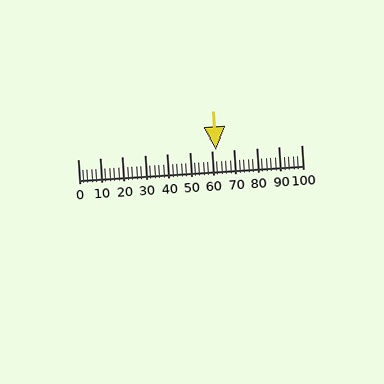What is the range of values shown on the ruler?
The ruler shows values from 0 to 100.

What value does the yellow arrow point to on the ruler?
The yellow arrow points to approximately 62.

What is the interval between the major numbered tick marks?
The major tick marks are spaced 10 units apart.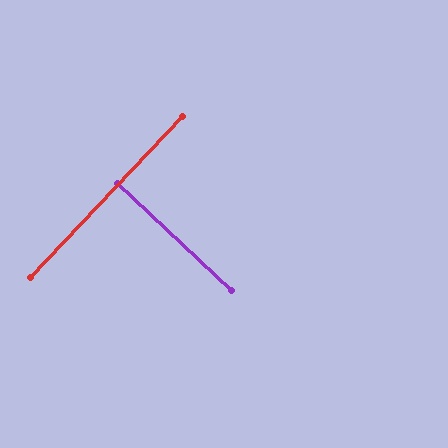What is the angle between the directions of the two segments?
Approximately 90 degrees.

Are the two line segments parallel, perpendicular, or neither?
Perpendicular — they meet at approximately 90°.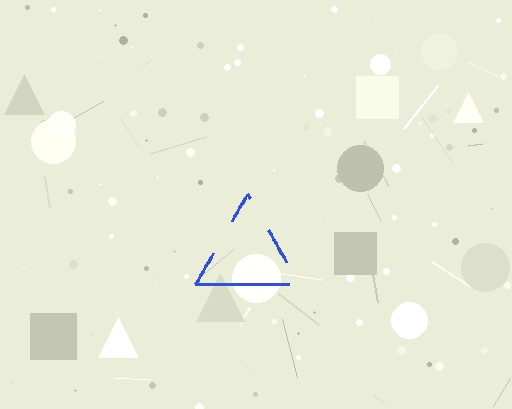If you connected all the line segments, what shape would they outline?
They would outline a triangle.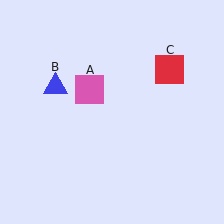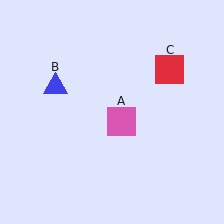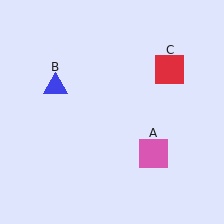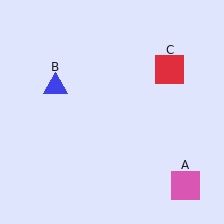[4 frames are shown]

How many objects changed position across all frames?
1 object changed position: pink square (object A).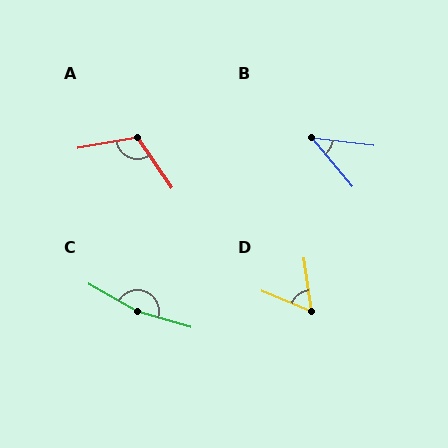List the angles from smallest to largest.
B (43°), D (60°), A (114°), C (167°).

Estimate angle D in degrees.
Approximately 60 degrees.